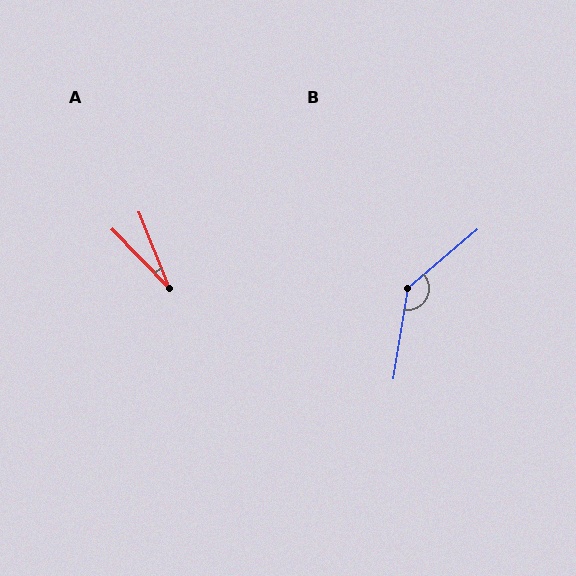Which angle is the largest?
B, at approximately 139 degrees.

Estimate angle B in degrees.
Approximately 139 degrees.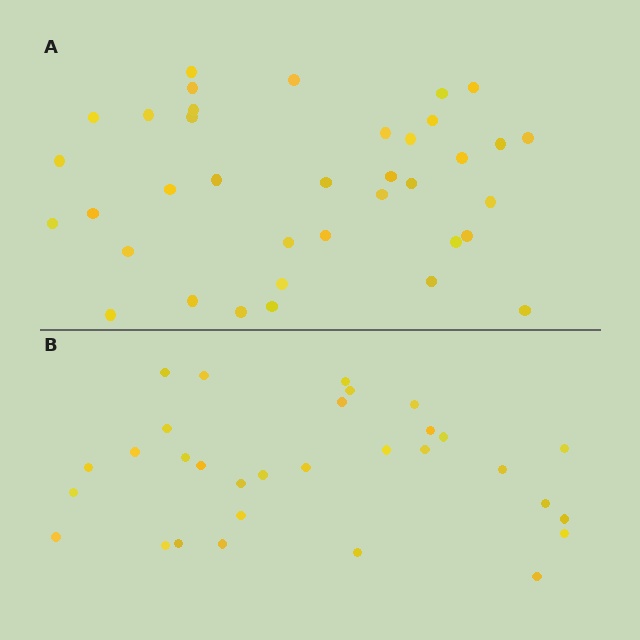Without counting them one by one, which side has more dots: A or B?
Region A (the top region) has more dots.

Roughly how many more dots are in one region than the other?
Region A has about 6 more dots than region B.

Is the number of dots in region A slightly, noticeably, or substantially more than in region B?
Region A has only slightly more — the two regions are fairly close. The ratio is roughly 1.2 to 1.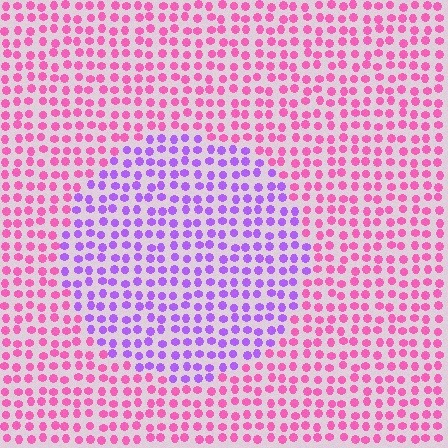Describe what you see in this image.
The image is filled with small pink elements in a uniform arrangement. A circle-shaped region is visible where the elements are tinted to a slightly different hue, forming a subtle color boundary.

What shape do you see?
I see a circle.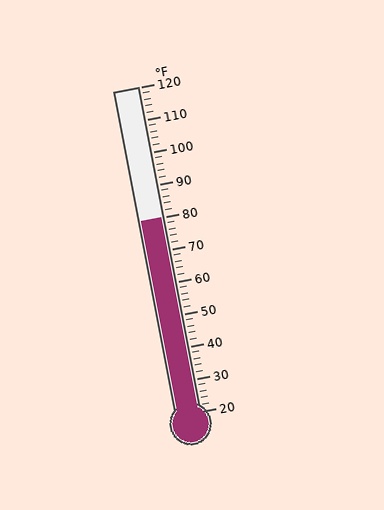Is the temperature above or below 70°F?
The temperature is above 70°F.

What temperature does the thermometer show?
The thermometer shows approximately 80°F.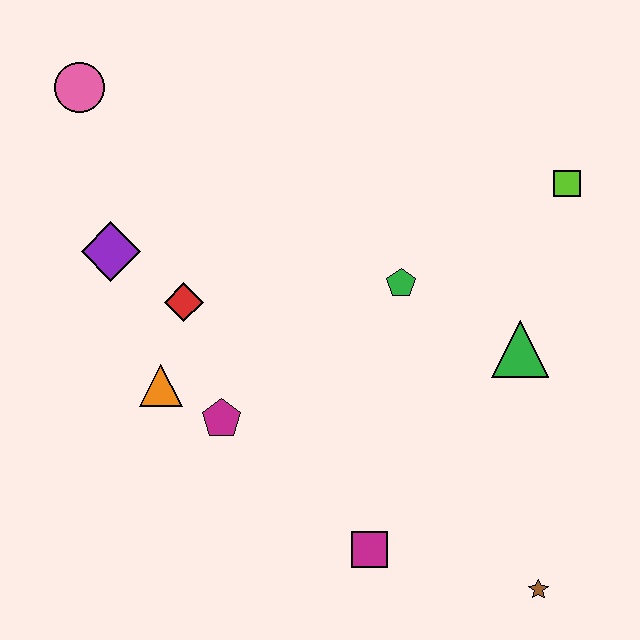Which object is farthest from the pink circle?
The brown star is farthest from the pink circle.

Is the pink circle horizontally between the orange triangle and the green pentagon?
No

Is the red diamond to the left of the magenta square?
Yes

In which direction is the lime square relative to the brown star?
The lime square is above the brown star.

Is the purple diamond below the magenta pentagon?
No